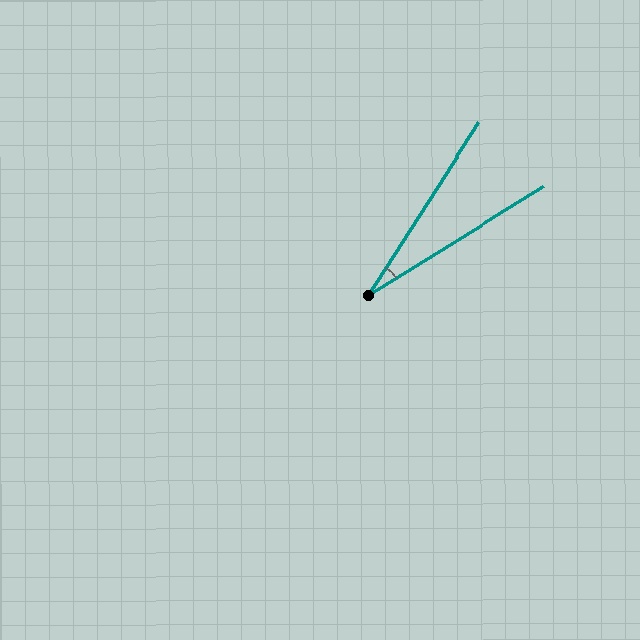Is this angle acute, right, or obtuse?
It is acute.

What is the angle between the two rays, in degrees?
Approximately 25 degrees.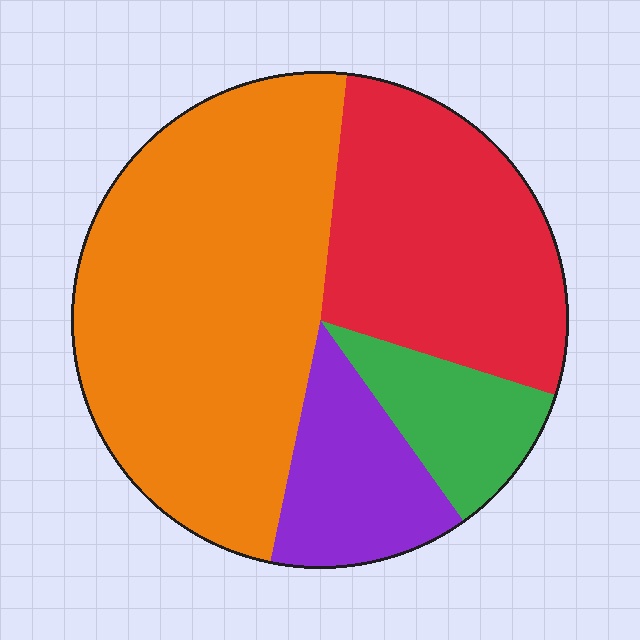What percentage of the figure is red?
Red takes up between a sixth and a third of the figure.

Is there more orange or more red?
Orange.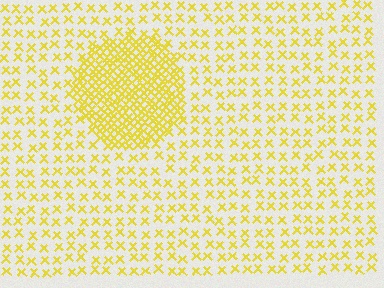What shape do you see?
I see a circle.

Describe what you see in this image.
The image contains small yellow elements arranged at two different densities. A circle-shaped region is visible where the elements are more densely packed than the surrounding area.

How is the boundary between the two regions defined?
The boundary is defined by a change in element density (approximately 2.9x ratio). All elements are the same color, size, and shape.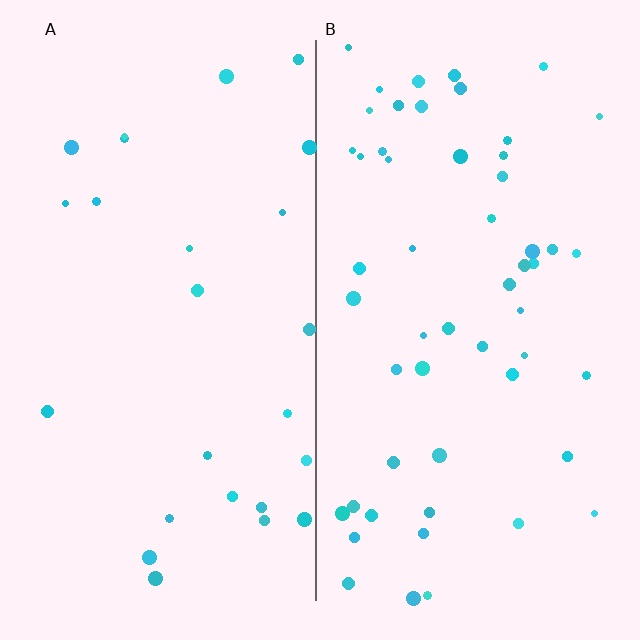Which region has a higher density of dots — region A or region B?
B (the right).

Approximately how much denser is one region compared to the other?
Approximately 2.1× — region B over region A.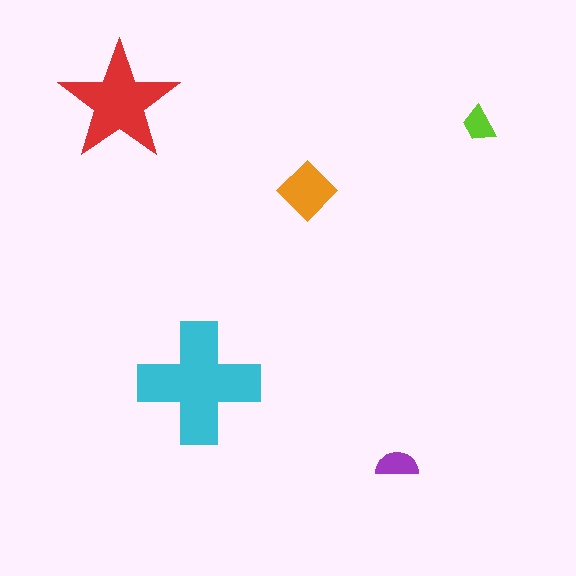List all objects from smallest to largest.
The lime trapezoid, the purple semicircle, the orange diamond, the red star, the cyan cross.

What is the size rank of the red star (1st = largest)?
2nd.